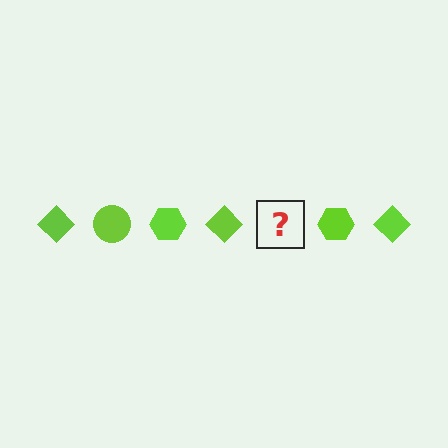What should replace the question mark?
The question mark should be replaced with a lime circle.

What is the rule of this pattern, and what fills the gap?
The rule is that the pattern cycles through diamond, circle, hexagon shapes in lime. The gap should be filled with a lime circle.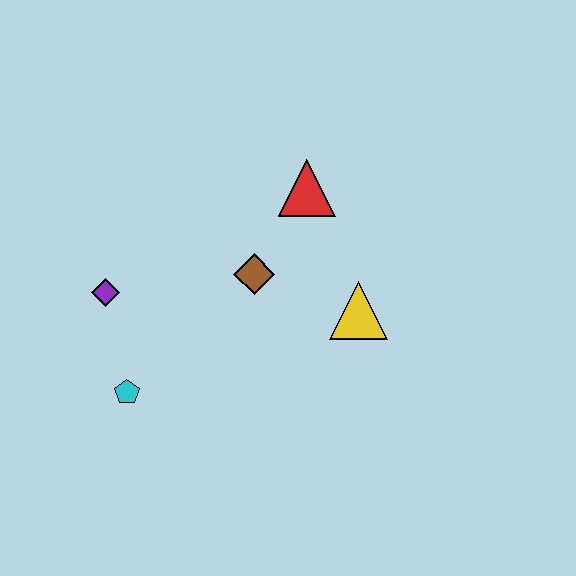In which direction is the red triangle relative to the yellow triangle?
The red triangle is above the yellow triangle.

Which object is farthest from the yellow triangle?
The purple diamond is farthest from the yellow triangle.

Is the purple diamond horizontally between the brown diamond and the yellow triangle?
No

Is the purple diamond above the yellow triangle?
Yes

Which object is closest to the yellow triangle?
The brown diamond is closest to the yellow triangle.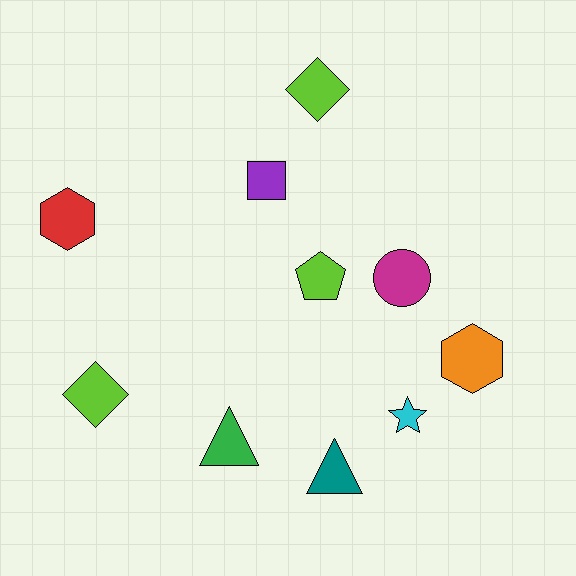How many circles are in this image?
There is 1 circle.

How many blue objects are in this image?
There are no blue objects.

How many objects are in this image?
There are 10 objects.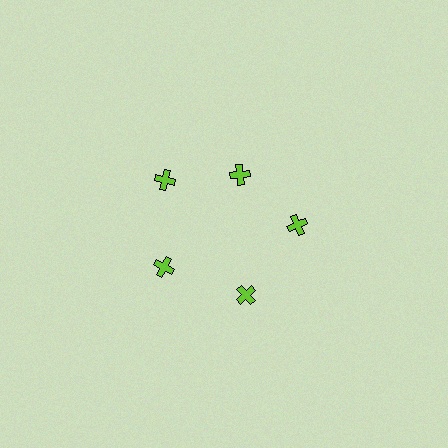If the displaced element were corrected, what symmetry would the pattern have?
It would have 5-fold rotational symmetry — the pattern would map onto itself every 72 degrees.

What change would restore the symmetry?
The symmetry would be restored by moving it outward, back onto the ring so that all 5 crosses sit at equal angles and equal distance from the center.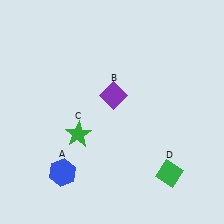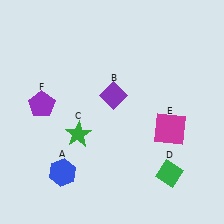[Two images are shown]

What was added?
A magenta square (E), a purple pentagon (F) were added in Image 2.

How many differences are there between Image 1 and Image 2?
There are 2 differences between the two images.